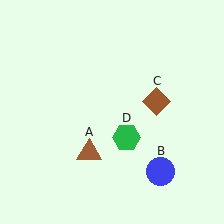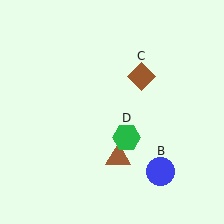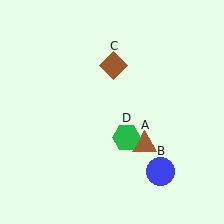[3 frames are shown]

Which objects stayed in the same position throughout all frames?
Blue circle (object B) and green hexagon (object D) remained stationary.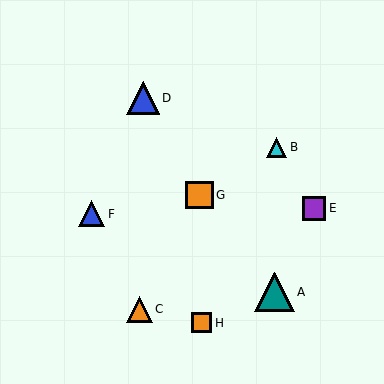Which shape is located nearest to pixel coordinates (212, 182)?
The orange square (labeled G) at (200, 195) is nearest to that location.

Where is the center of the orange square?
The center of the orange square is at (202, 323).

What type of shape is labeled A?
Shape A is a teal triangle.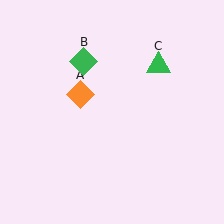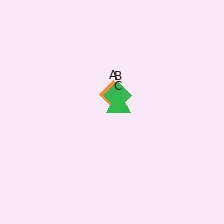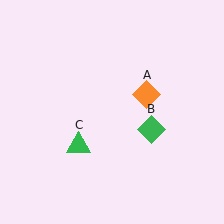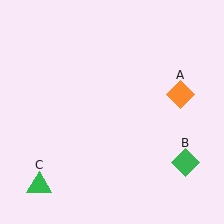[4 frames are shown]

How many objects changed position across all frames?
3 objects changed position: orange diamond (object A), green diamond (object B), green triangle (object C).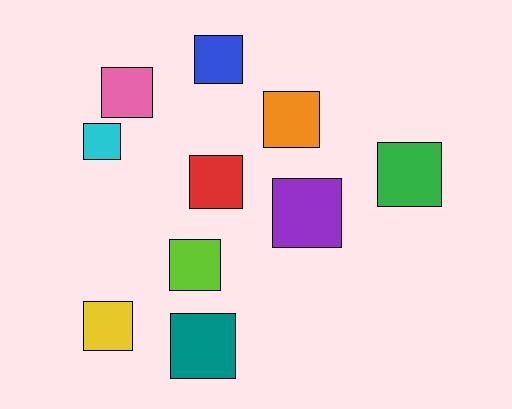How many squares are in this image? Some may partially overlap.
There are 10 squares.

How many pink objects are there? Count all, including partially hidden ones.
There is 1 pink object.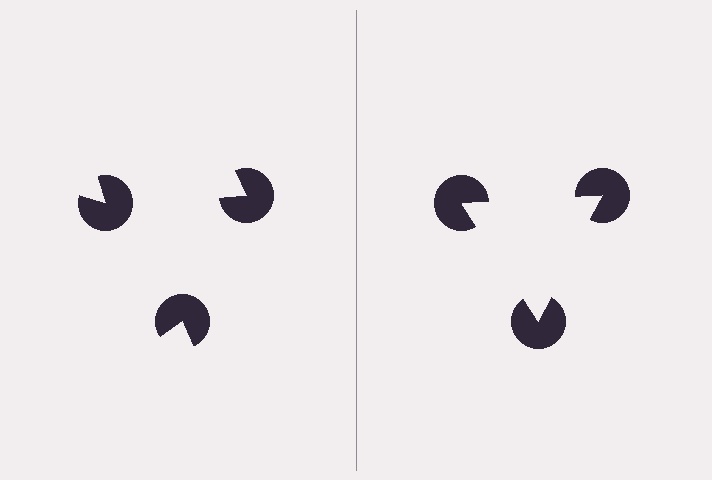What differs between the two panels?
The pac-man discs are positioned identically on both sides; only the wedge orientations differ. On the right they align to a triangle; on the left they are misaligned.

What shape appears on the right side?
An illusory triangle.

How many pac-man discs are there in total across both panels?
6 — 3 on each side.